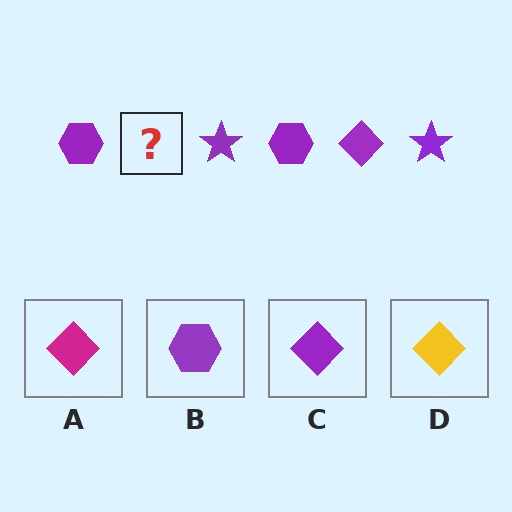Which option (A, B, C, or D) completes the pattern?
C.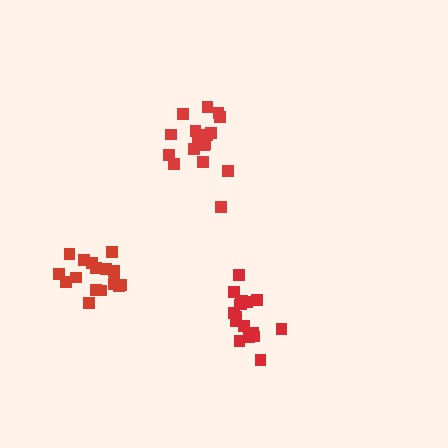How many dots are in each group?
Group 1: 17 dots, Group 2: 17 dots, Group 3: 18 dots (52 total).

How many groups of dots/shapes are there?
There are 3 groups.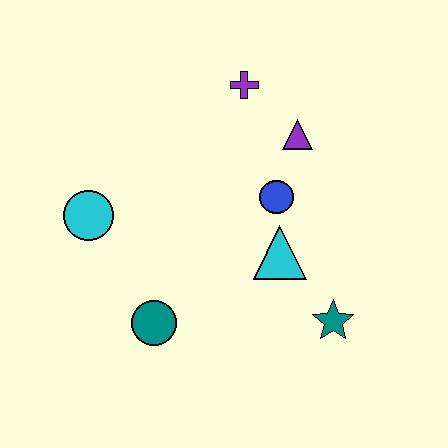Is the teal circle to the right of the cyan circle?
Yes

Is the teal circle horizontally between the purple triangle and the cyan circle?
Yes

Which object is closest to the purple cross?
The purple triangle is closest to the purple cross.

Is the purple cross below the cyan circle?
No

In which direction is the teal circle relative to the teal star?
The teal circle is to the left of the teal star.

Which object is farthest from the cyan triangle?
The cyan circle is farthest from the cyan triangle.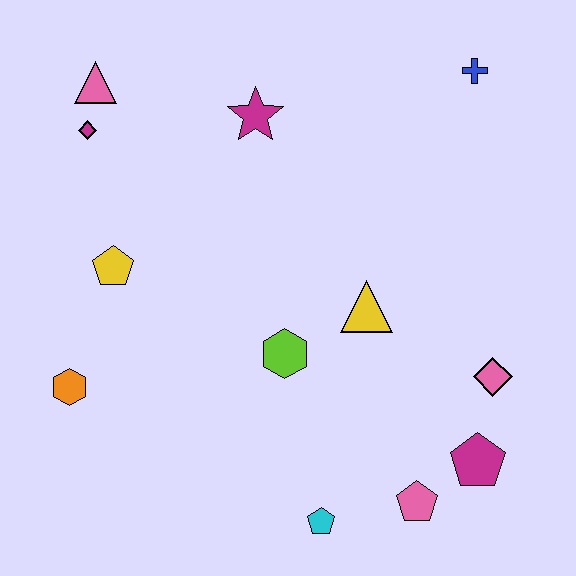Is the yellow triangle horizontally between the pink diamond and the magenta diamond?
Yes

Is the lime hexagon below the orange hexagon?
No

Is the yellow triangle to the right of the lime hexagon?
Yes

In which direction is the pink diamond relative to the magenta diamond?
The pink diamond is to the right of the magenta diamond.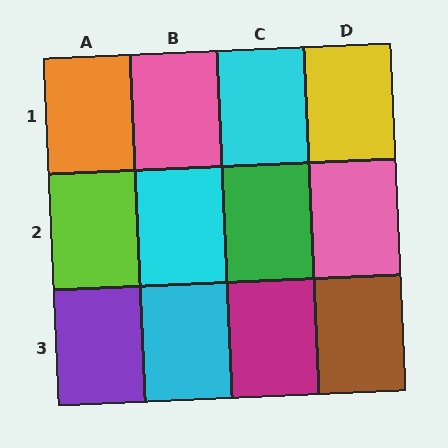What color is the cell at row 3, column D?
Brown.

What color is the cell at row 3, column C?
Magenta.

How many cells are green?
1 cell is green.